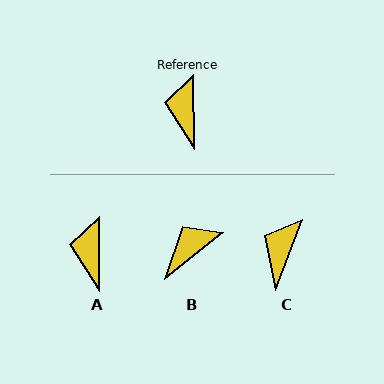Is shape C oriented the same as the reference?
No, it is off by about 22 degrees.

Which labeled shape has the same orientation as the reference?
A.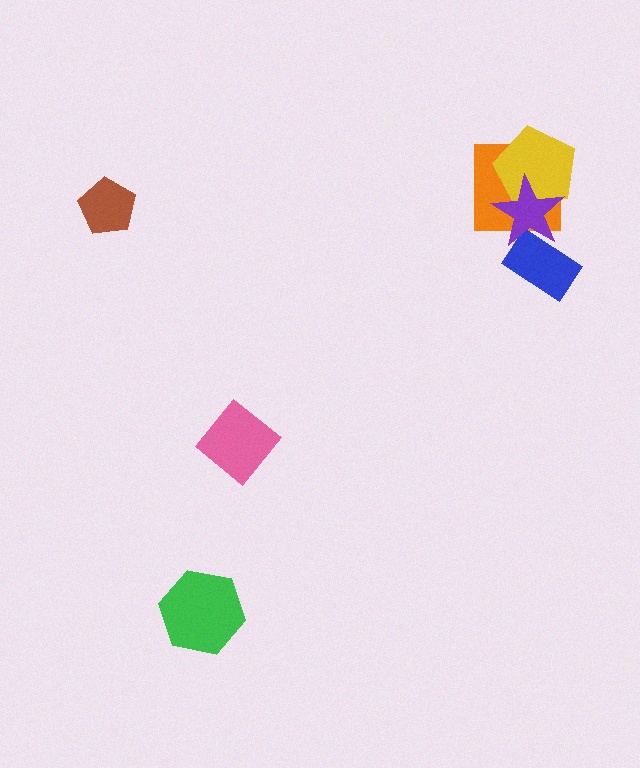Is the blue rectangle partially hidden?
Yes, it is partially covered by another shape.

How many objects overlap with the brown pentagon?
0 objects overlap with the brown pentagon.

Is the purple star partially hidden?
No, no other shape covers it.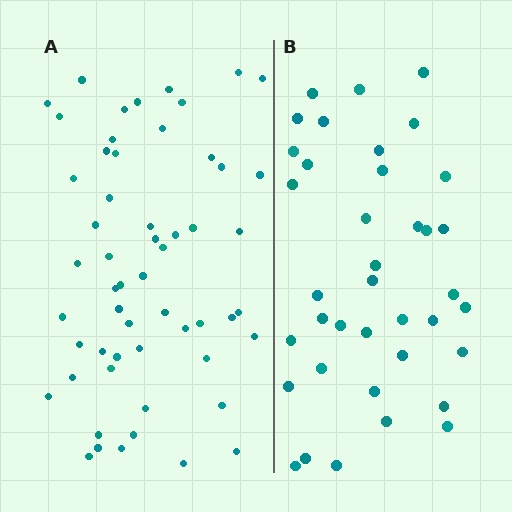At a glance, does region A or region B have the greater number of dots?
Region A (the left region) has more dots.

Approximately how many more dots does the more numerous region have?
Region A has approximately 20 more dots than region B.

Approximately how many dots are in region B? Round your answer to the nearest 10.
About 40 dots. (The exact count is 38, which rounds to 40.)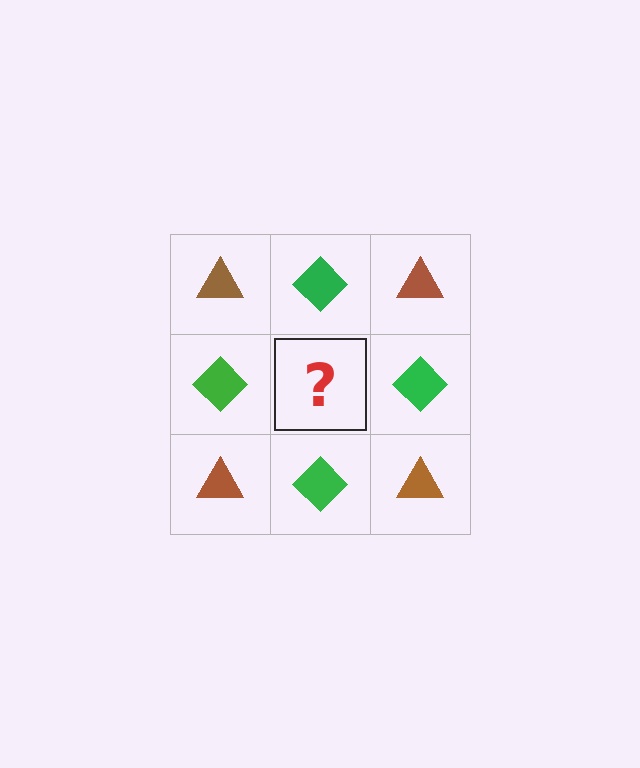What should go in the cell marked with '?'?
The missing cell should contain a brown triangle.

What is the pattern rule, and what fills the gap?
The rule is that it alternates brown triangle and green diamond in a checkerboard pattern. The gap should be filled with a brown triangle.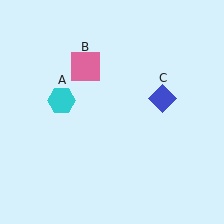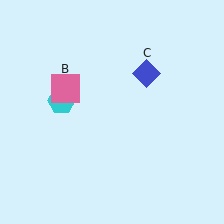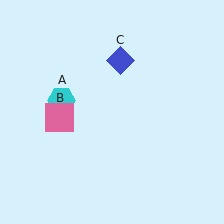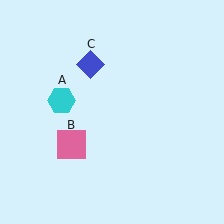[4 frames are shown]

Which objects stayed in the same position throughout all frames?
Cyan hexagon (object A) remained stationary.